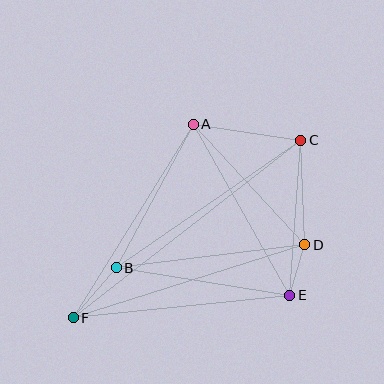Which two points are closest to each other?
Points D and E are closest to each other.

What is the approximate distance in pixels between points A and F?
The distance between A and F is approximately 228 pixels.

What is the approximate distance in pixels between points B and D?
The distance between B and D is approximately 190 pixels.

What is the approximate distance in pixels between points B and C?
The distance between B and C is approximately 224 pixels.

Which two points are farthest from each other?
Points C and F are farthest from each other.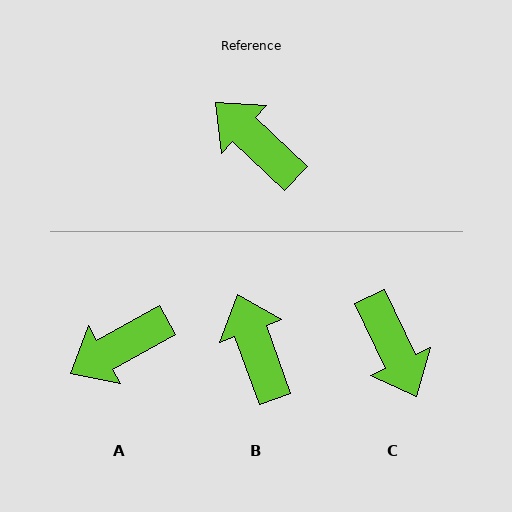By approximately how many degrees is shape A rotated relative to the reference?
Approximately 72 degrees counter-clockwise.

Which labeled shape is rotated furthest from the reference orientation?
C, about 159 degrees away.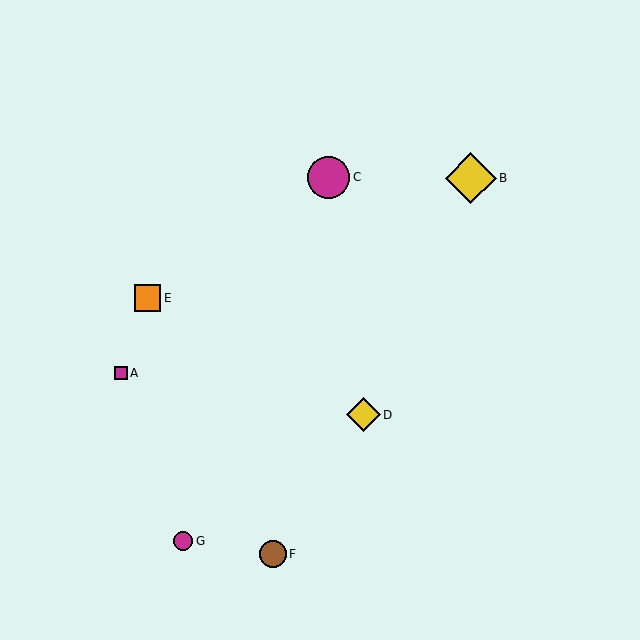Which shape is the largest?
The yellow diamond (labeled B) is the largest.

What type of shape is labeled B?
Shape B is a yellow diamond.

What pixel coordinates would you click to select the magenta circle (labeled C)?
Click at (329, 177) to select the magenta circle C.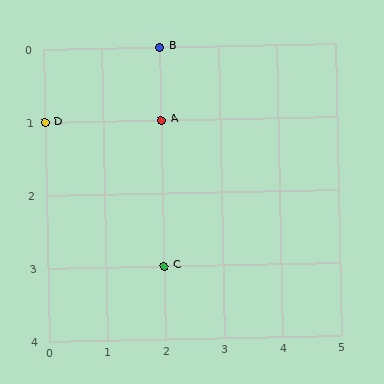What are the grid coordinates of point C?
Point C is at grid coordinates (2, 3).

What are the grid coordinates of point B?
Point B is at grid coordinates (2, 0).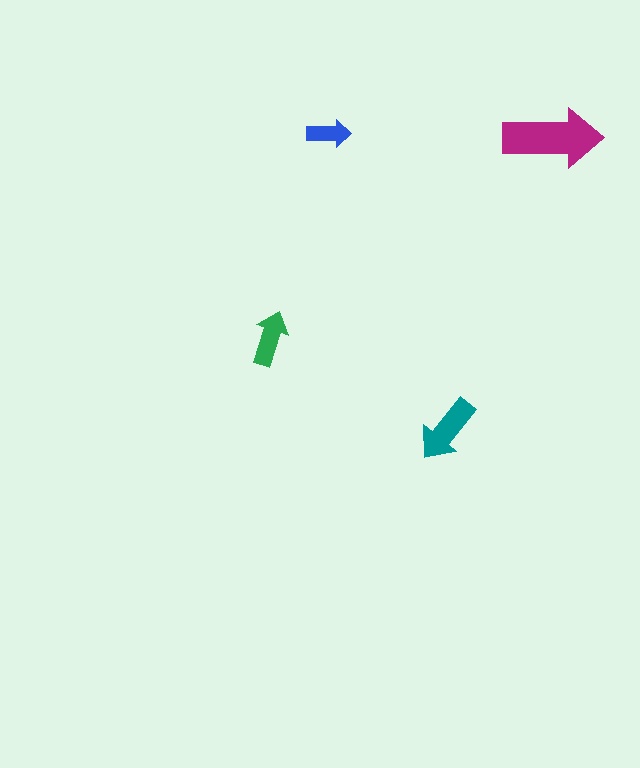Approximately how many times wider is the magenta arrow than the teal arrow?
About 1.5 times wider.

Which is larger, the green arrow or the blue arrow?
The green one.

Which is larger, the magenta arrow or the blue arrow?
The magenta one.